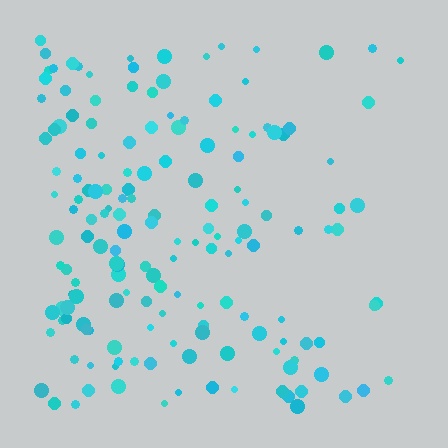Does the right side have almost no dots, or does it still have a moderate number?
Still a moderate number, just noticeably fewer than the left.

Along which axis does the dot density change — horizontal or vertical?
Horizontal.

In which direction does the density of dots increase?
From right to left, with the left side densest.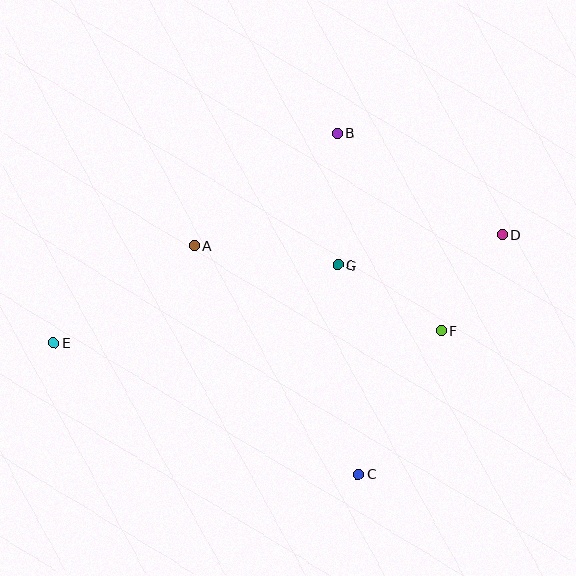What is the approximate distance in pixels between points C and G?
The distance between C and G is approximately 210 pixels.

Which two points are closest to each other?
Points D and F are closest to each other.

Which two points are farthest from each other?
Points D and E are farthest from each other.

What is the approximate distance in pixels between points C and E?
The distance between C and E is approximately 332 pixels.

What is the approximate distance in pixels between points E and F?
The distance between E and F is approximately 388 pixels.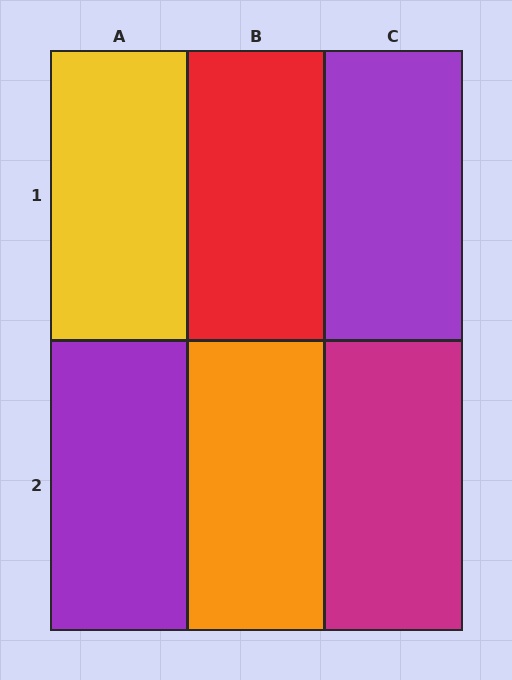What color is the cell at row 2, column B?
Orange.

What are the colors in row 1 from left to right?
Yellow, red, purple.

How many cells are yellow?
1 cell is yellow.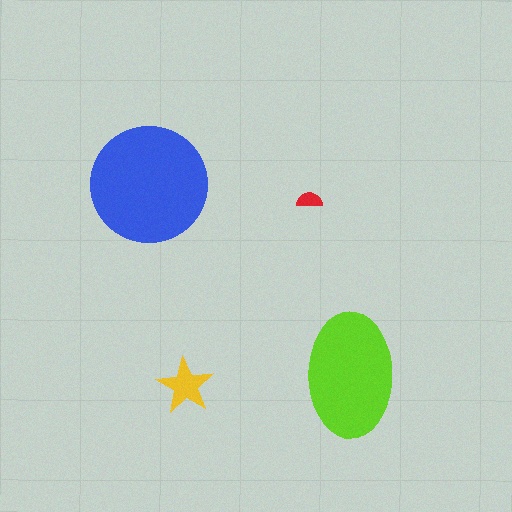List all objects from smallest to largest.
The red semicircle, the yellow star, the lime ellipse, the blue circle.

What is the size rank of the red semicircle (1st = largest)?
4th.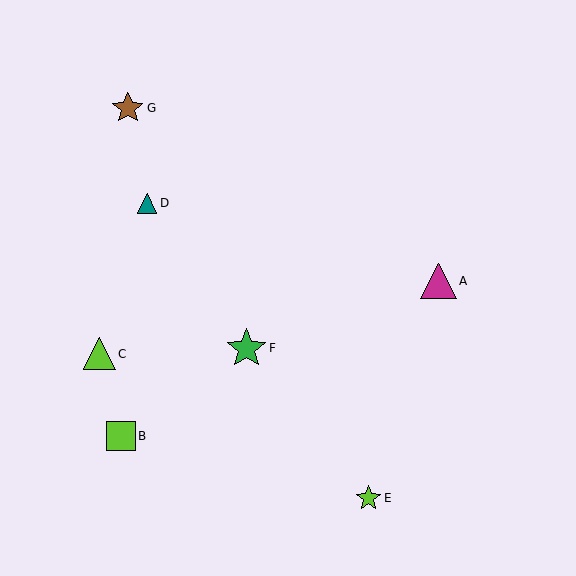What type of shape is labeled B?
Shape B is a lime square.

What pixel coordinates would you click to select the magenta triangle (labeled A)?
Click at (439, 281) to select the magenta triangle A.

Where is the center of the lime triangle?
The center of the lime triangle is at (99, 354).